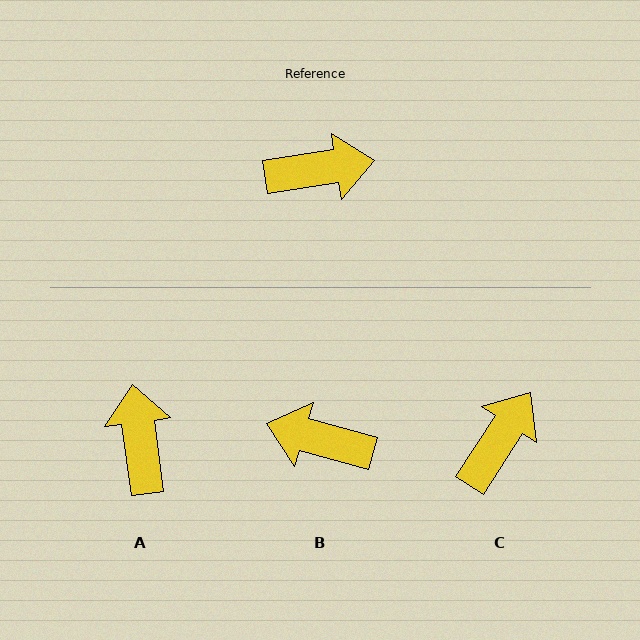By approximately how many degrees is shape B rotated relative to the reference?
Approximately 156 degrees counter-clockwise.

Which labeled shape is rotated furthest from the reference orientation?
B, about 156 degrees away.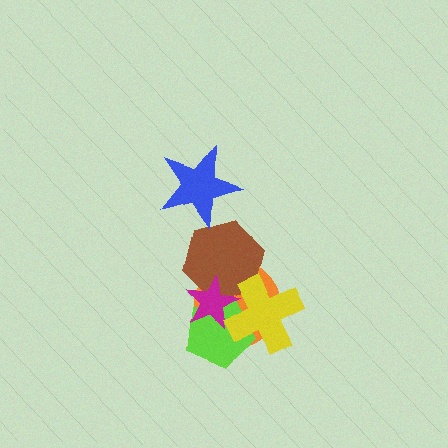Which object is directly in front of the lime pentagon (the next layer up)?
The magenta star is directly in front of the lime pentagon.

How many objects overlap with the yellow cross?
4 objects overlap with the yellow cross.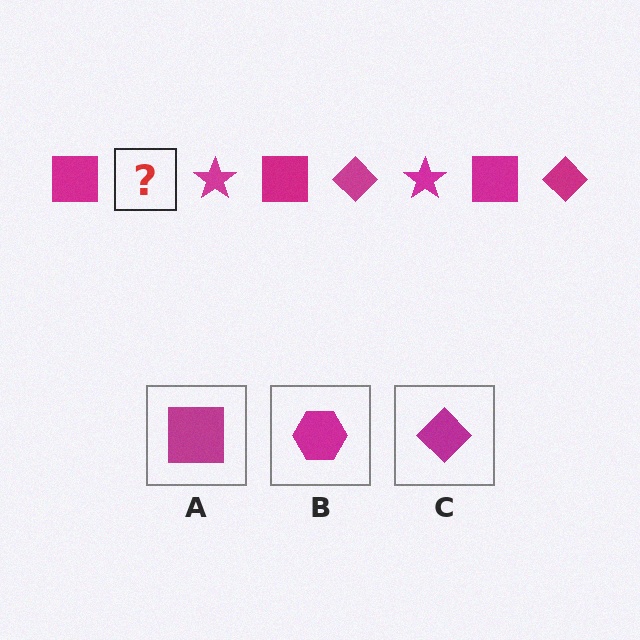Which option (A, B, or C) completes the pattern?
C.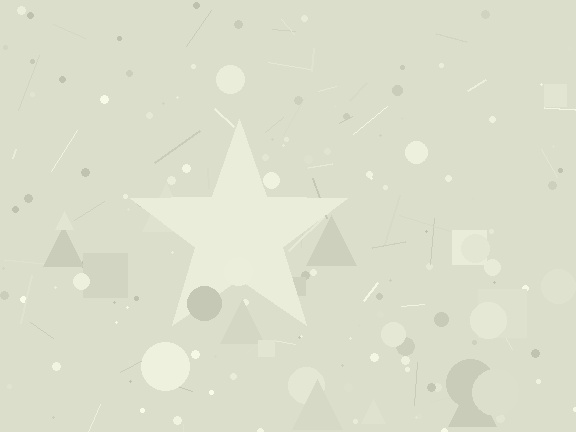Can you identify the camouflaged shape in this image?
The camouflaged shape is a star.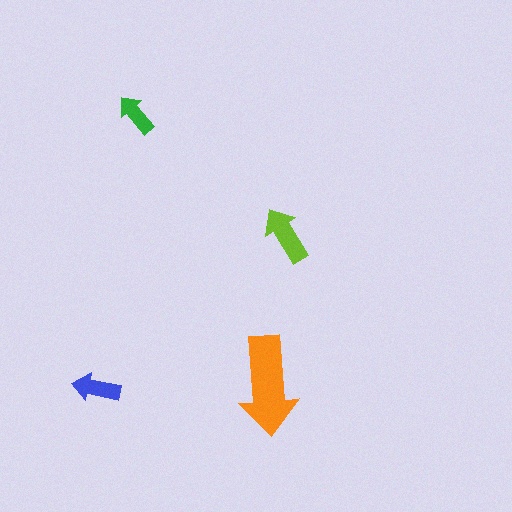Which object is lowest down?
The blue arrow is bottommost.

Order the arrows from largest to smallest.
the orange one, the lime one, the blue one, the green one.